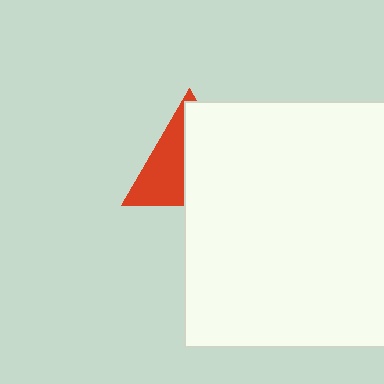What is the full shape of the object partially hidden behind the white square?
The partially hidden object is a red triangle.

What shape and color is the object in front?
The object in front is a white square.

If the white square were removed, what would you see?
You would see the complete red triangle.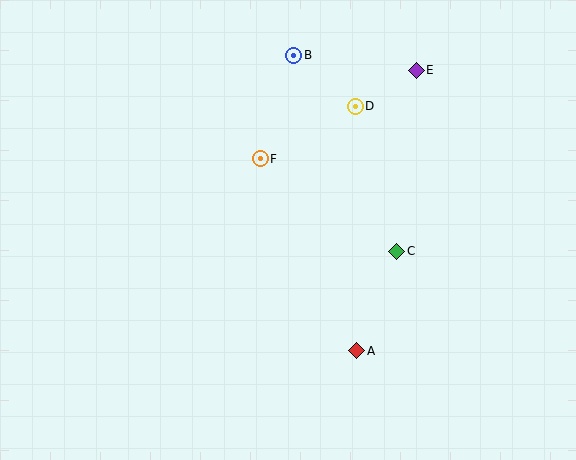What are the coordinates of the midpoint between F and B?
The midpoint between F and B is at (277, 107).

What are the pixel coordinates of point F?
Point F is at (260, 159).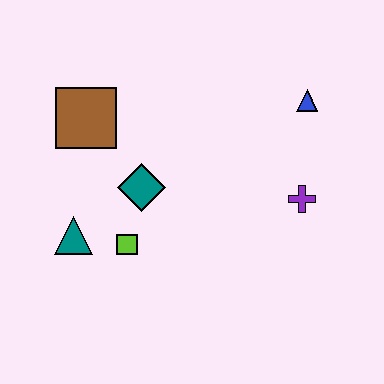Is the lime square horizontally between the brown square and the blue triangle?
Yes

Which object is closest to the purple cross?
The blue triangle is closest to the purple cross.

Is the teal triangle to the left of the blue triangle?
Yes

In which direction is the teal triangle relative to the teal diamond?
The teal triangle is to the left of the teal diamond.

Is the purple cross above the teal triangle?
Yes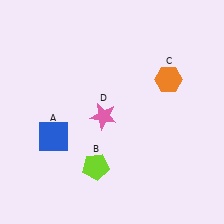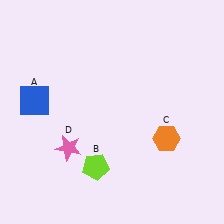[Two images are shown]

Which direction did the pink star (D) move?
The pink star (D) moved left.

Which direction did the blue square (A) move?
The blue square (A) moved up.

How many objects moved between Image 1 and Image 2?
3 objects moved between the two images.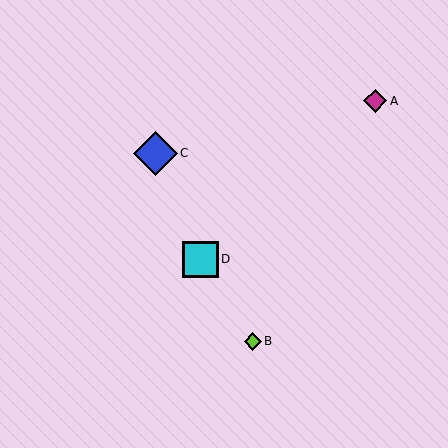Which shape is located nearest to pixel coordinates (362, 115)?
The magenta diamond (labeled A) at (375, 101) is nearest to that location.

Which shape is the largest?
The blue diamond (labeled C) is the largest.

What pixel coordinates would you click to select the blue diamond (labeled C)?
Click at (155, 153) to select the blue diamond C.